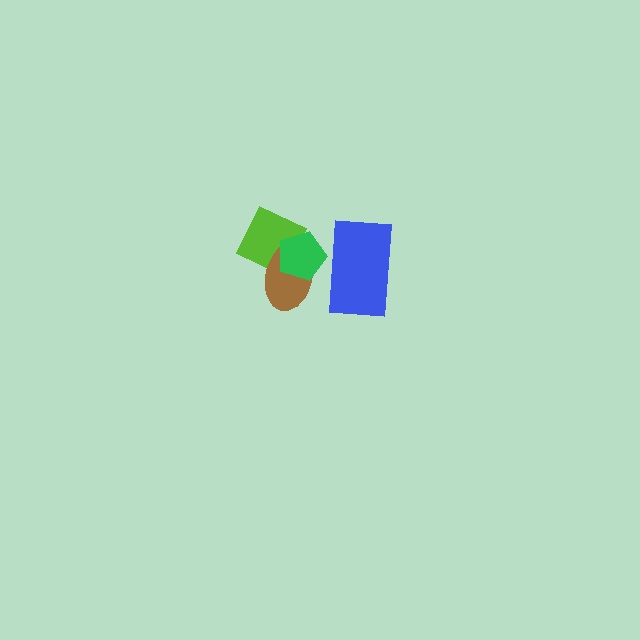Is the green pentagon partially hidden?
No, no other shape covers it.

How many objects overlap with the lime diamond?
2 objects overlap with the lime diamond.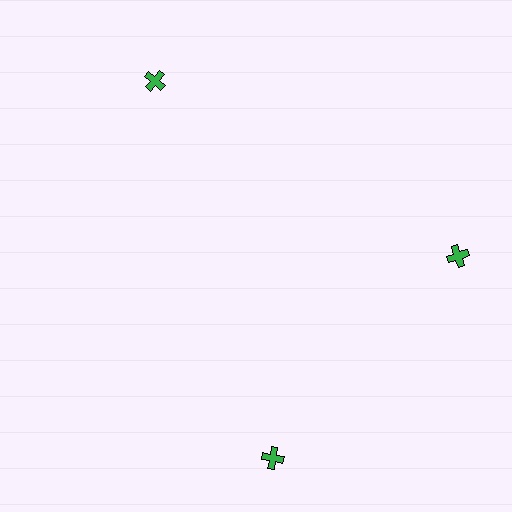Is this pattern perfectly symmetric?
No. The 3 green crosses are arranged in a ring, but one element near the 7 o'clock position is rotated out of alignment along the ring, breaking the 3-fold rotational symmetry.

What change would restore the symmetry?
The symmetry would be restored by rotating it back into even spacing with its neighbors so that all 3 crosses sit at equal angles and equal distance from the center.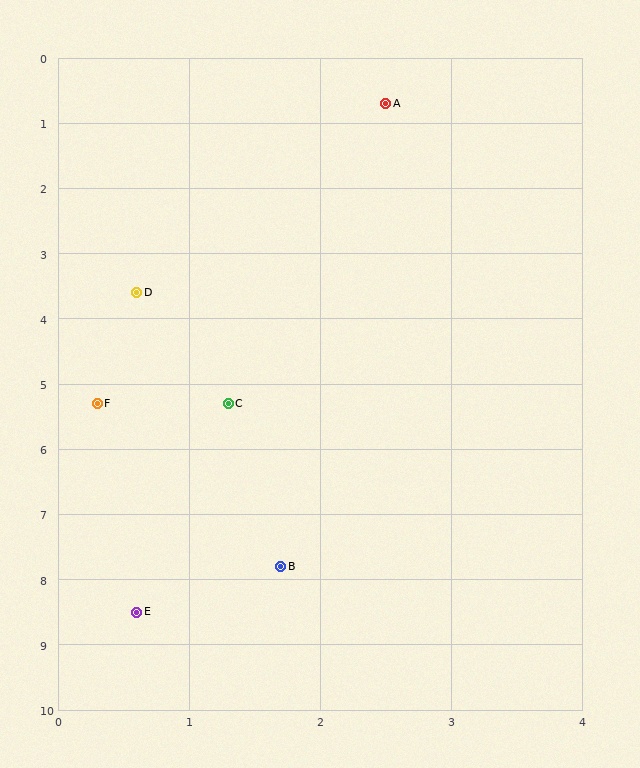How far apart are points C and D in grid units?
Points C and D are about 1.8 grid units apart.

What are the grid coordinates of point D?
Point D is at approximately (0.6, 3.6).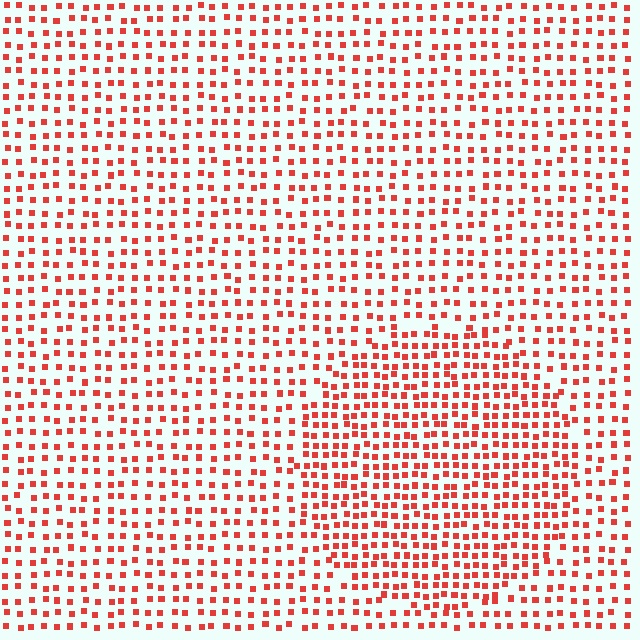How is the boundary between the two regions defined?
The boundary is defined by a change in element density (approximately 1.7x ratio). All elements are the same color, size, and shape.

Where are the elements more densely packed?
The elements are more densely packed inside the circle boundary.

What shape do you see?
I see a circle.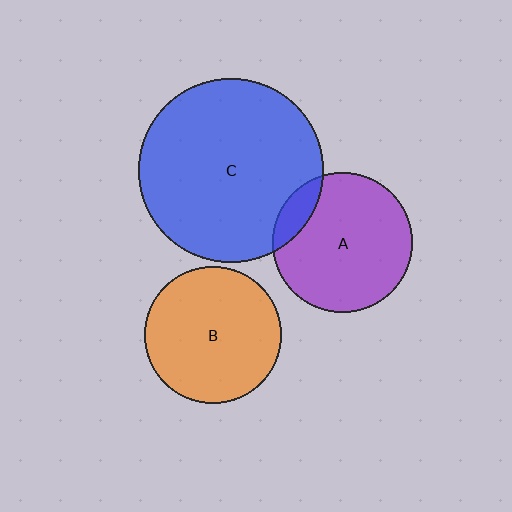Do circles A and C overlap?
Yes.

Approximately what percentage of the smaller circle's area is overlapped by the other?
Approximately 10%.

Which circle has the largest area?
Circle C (blue).